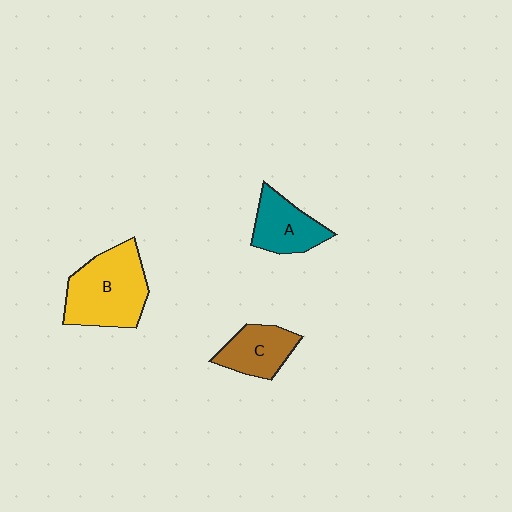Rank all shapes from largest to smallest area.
From largest to smallest: B (yellow), A (teal), C (brown).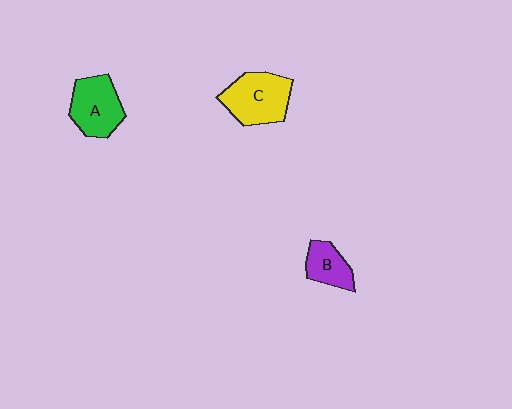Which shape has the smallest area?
Shape B (purple).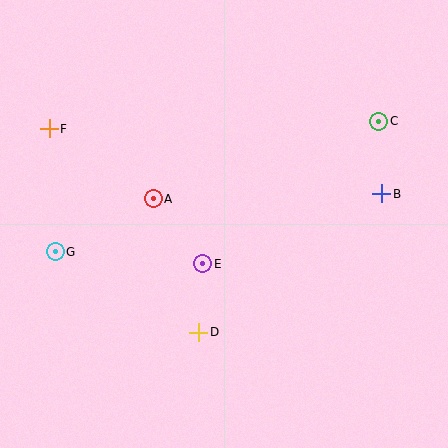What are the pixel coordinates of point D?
Point D is at (199, 332).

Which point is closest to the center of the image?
Point E at (203, 264) is closest to the center.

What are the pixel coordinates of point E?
Point E is at (203, 264).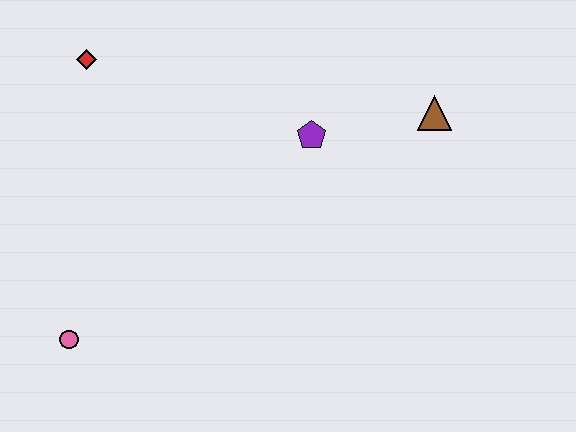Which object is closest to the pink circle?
The red diamond is closest to the pink circle.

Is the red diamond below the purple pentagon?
No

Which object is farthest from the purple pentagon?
The pink circle is farthest from the purple pentagon.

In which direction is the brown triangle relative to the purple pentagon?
The brown triangle is to the right of the purple pentagon.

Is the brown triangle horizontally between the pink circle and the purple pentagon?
No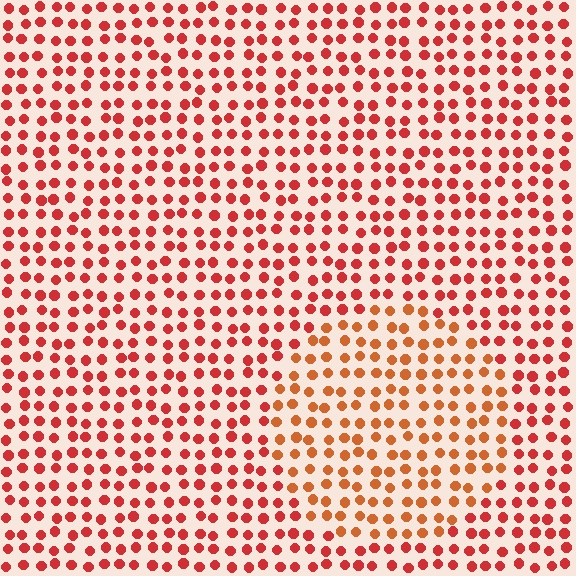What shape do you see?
I see a circle.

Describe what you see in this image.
The image is filled with small red elements in a uniform arrangement. A circle-shaped region is visible where the elements are tinted to a slightly different hue, forming a subtle color boundary.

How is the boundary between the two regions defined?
The boundary is defined purely by a slight shift in hue (about 24 degrees). Spacing, size, and orientation are identical on both sides.